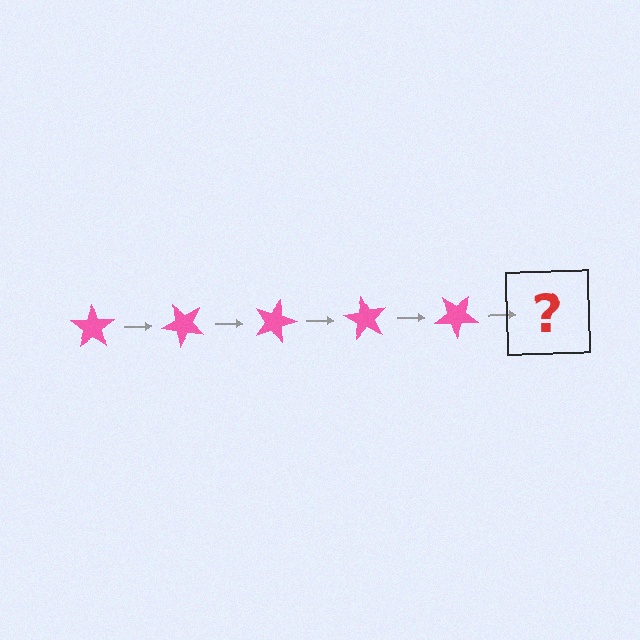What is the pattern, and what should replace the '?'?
The pattern is that the star rotates 45 degrees each step. The '?' should be a pink star rotated 225 degrees.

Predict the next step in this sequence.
The next step is a pink star rotated 225 degrees.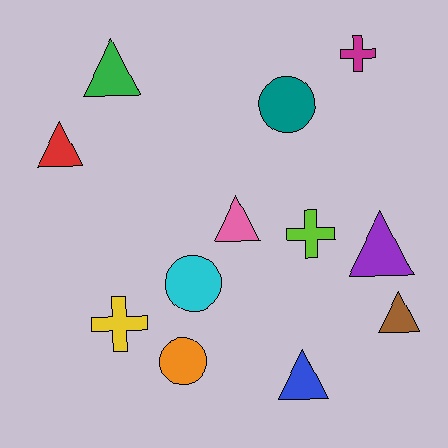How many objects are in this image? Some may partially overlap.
There are 12 objects.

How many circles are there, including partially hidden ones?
There are 3 circles.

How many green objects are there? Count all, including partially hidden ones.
There is 1 green object.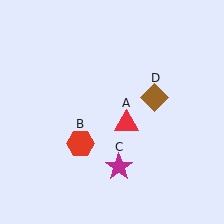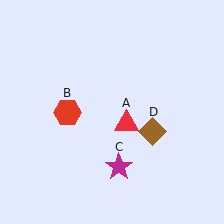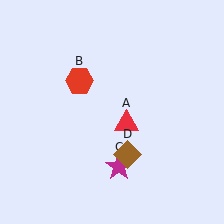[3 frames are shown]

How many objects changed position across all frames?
2 objects changed position: red hexagon (object B), brown diamond (object D).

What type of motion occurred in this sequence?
The red hexagon (object B), brown diamond (object D) rotated clockwise around the center of the scene.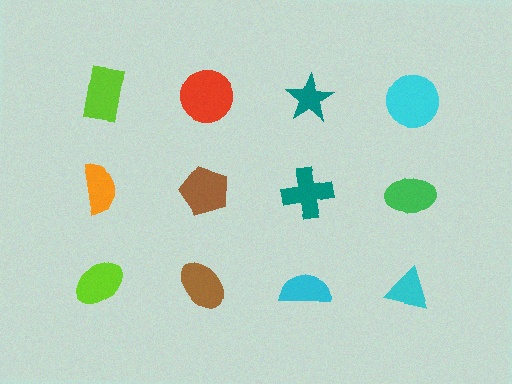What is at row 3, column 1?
A lime ellipse.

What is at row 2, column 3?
A teal cross.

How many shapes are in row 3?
4 shapes.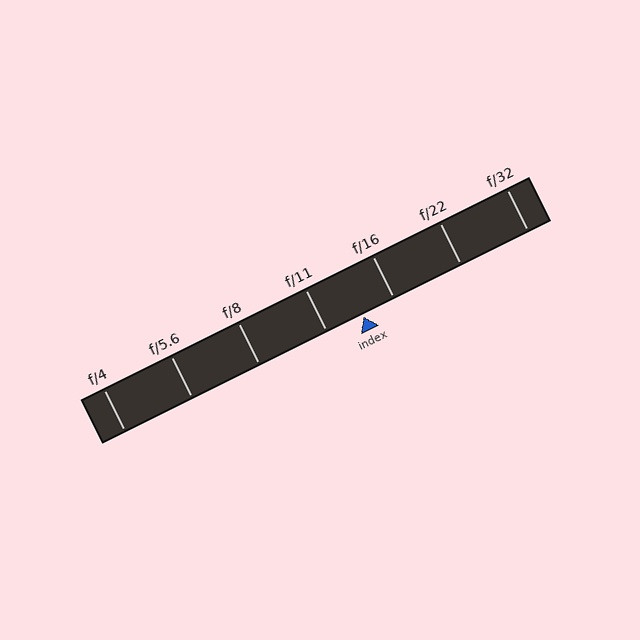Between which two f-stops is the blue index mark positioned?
The index mark is between f/11 and f/16.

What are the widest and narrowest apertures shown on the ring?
The widest aperture shown is f/4 and the narrowest is f/32.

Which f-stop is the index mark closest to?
The index mark is closest to f/16.